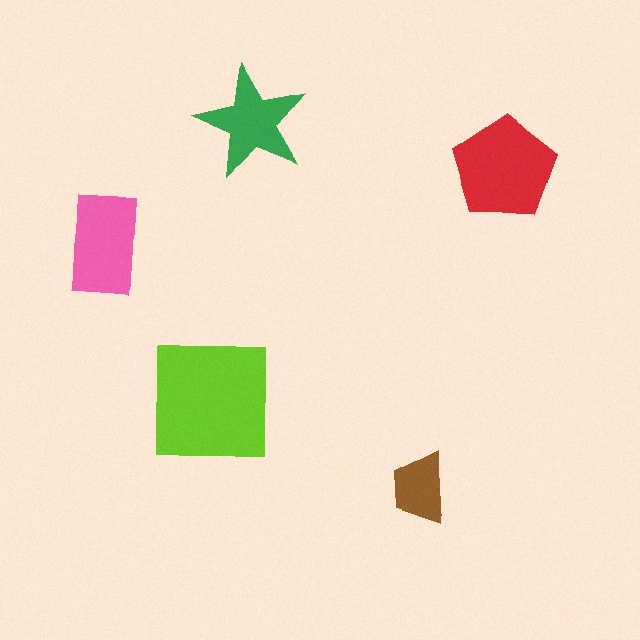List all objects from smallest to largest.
The brown trapezoid, the green star, the pink rectangle, the red pentagon, the lime square.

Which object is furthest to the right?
The red pentagon is rightmost.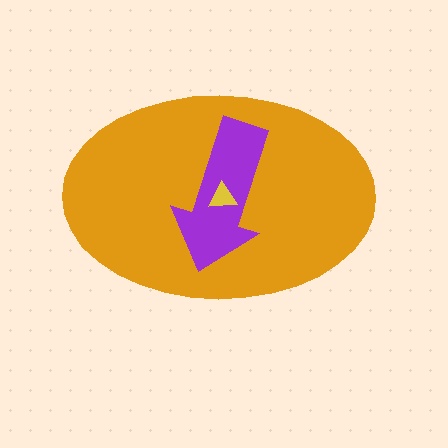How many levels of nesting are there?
3.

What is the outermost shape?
The orange ellipse.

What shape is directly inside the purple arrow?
The yellow triangle.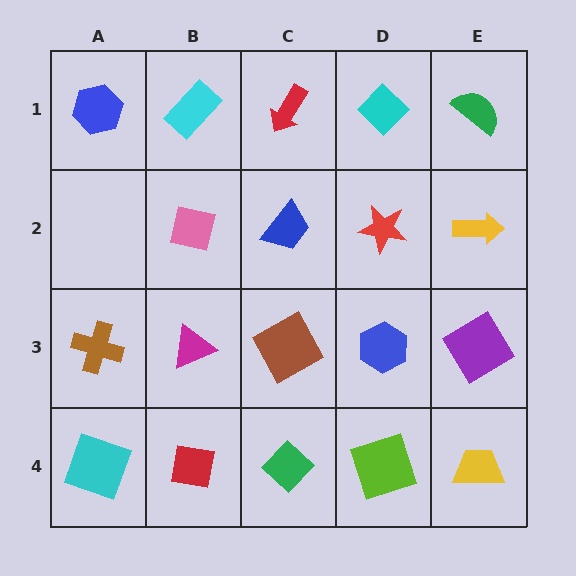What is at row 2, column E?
A yellow arrow.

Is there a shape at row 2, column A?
No, that cell is empty.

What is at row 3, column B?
A magenta triangle.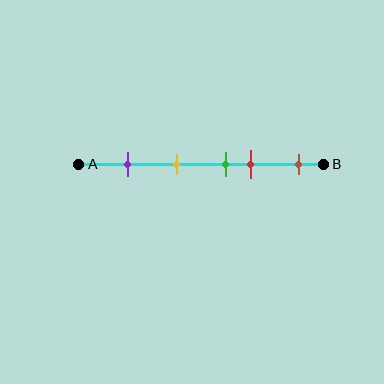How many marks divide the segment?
There are 5 marks dividing the segment.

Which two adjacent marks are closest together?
The green and red marks are the closest adjacent pair.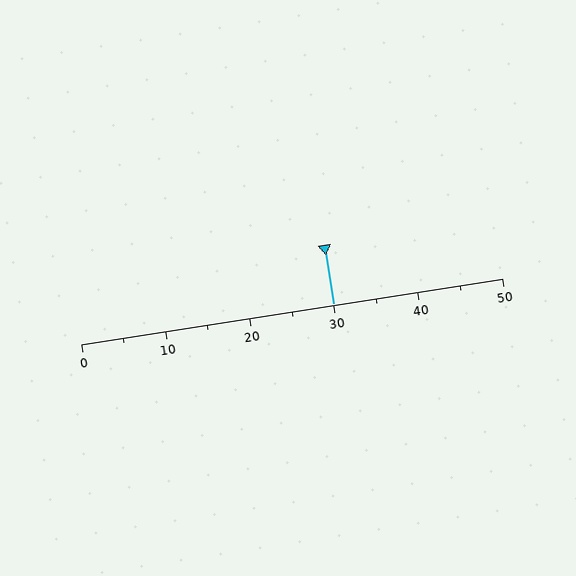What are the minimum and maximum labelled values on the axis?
The axis runs from 0 to 50.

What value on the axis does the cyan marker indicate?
The marker indicates approximately 30.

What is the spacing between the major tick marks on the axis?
The major ticks are spaced 10 apart.